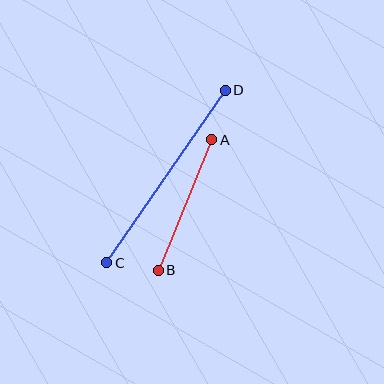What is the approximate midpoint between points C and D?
The midpoint is at approximately (166, 176) pixels.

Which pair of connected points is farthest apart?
Points C and D are farthest apart.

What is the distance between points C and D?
The distance is approximately 209 pixels.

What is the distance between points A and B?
The distance is approximately 141 pixels.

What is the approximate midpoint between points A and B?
The midpoint is at approximately (185, 205) pixels.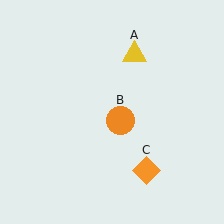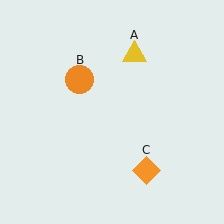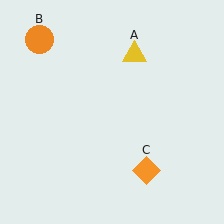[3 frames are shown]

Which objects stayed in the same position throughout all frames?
Yellow triangle (object A) and orange diamond (object C) remained stationary.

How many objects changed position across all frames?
1 object changed position: orange circle (object B).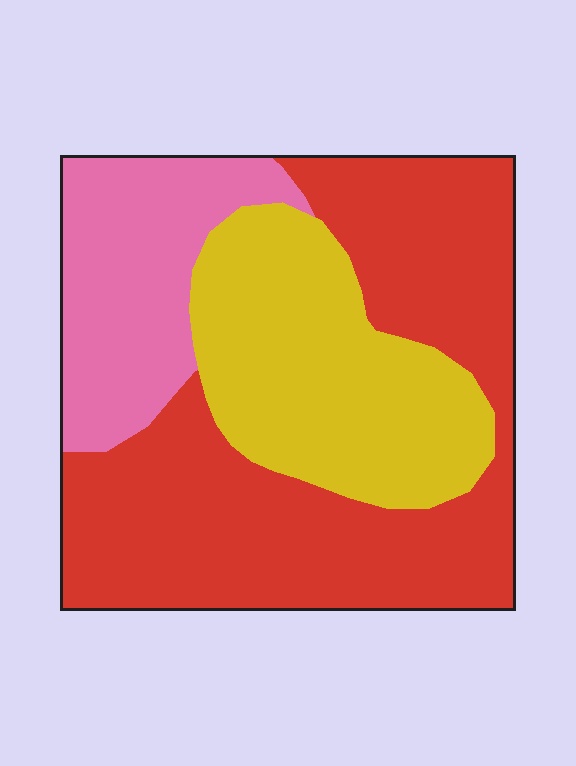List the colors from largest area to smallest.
From largest to smallest: red, yellow, pink.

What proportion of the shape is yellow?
Yellow covers 29% of the shape.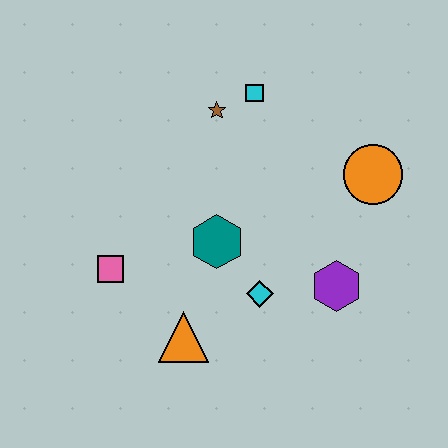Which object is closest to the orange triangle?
The cyan diamond is closest to the orange triangle.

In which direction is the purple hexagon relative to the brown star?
The purple hexagon is below the brown star.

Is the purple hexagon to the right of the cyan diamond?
Yes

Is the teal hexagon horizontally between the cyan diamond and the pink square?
Yes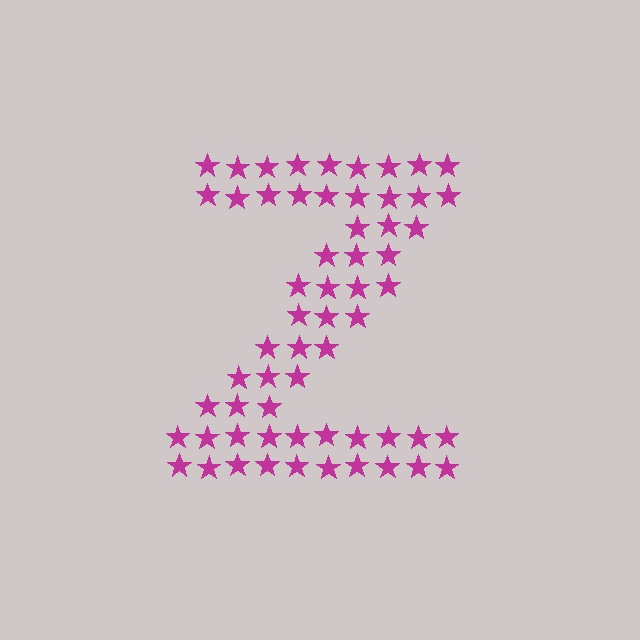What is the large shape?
The large shape is the letter Z.